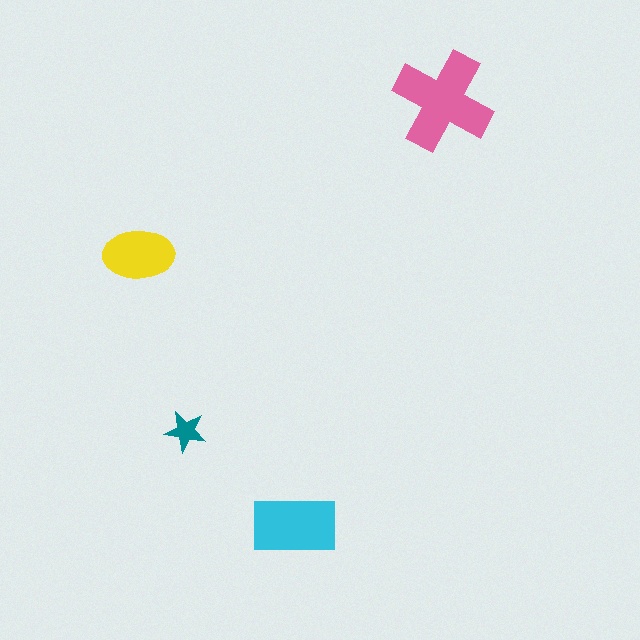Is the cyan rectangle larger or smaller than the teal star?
Larger.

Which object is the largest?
The pink cross.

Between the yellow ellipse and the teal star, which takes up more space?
The yellow ellipse.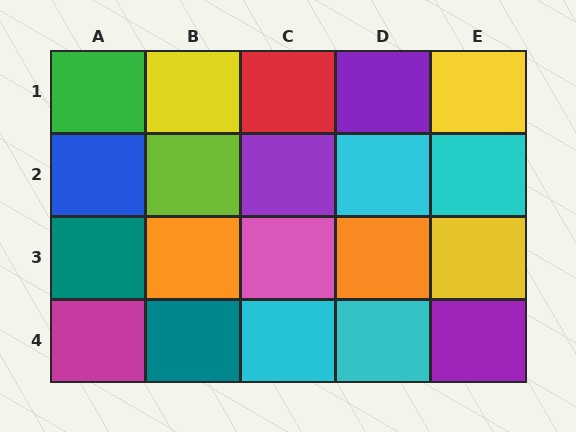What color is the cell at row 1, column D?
Purple.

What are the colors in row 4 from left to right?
Magenta, teal, cyan, cyan, purple.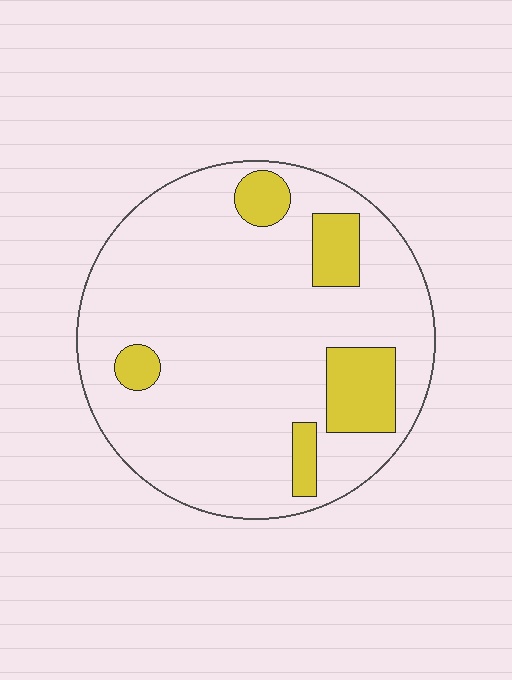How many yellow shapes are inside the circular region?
5.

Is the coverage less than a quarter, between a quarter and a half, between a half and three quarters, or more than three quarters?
Less than a quarter.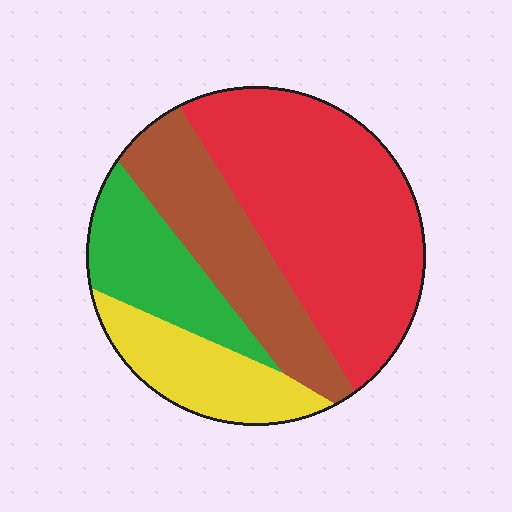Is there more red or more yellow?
Red.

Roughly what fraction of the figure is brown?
Brown covers 23% of the figure.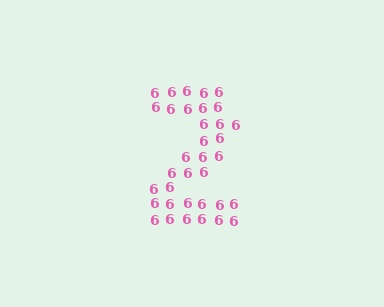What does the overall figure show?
The overall figure shows the digit 2.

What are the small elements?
The small elements are digit 6's.